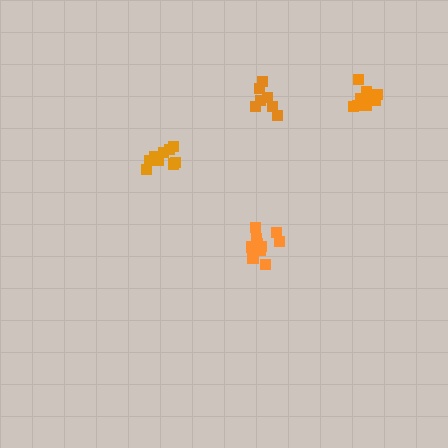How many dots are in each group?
Group 1: 7 dots, Group 2: 10 dots, Group 3: 10 dots, Group 4: 11 dots (38 total).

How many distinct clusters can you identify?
There are 4 distinct clusters.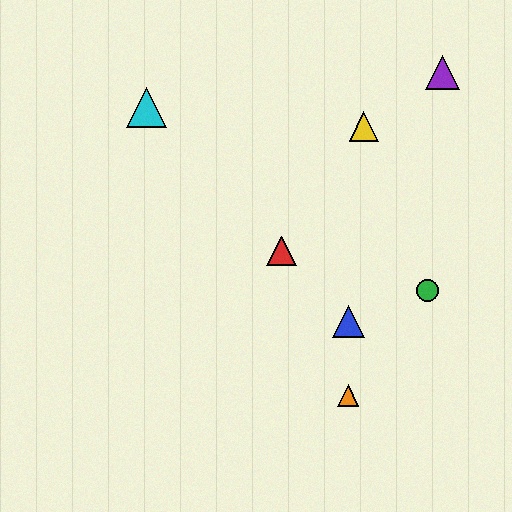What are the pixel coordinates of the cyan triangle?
The cyan triangle is at (147, 108).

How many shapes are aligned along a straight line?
3 shapes (the red triangle, the blue triangle, the cyan triangle) are aligned along a straight line.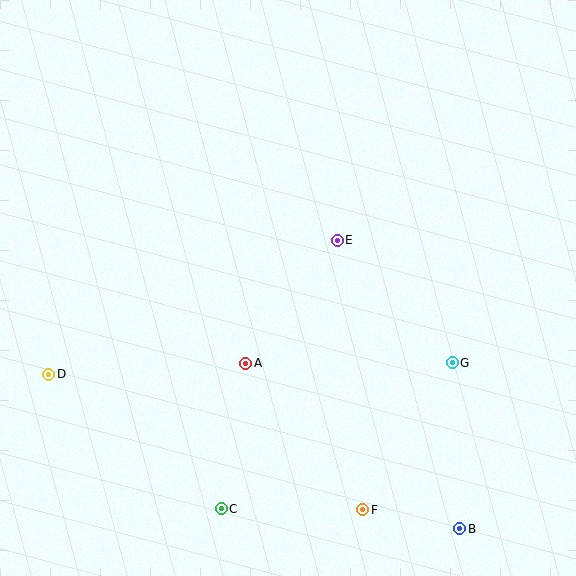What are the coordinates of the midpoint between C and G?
The midpoint between C and G is at (337, 436).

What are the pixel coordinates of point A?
Point A is at (246, 363).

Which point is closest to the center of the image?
Point E at (337, 241) is closest to the center.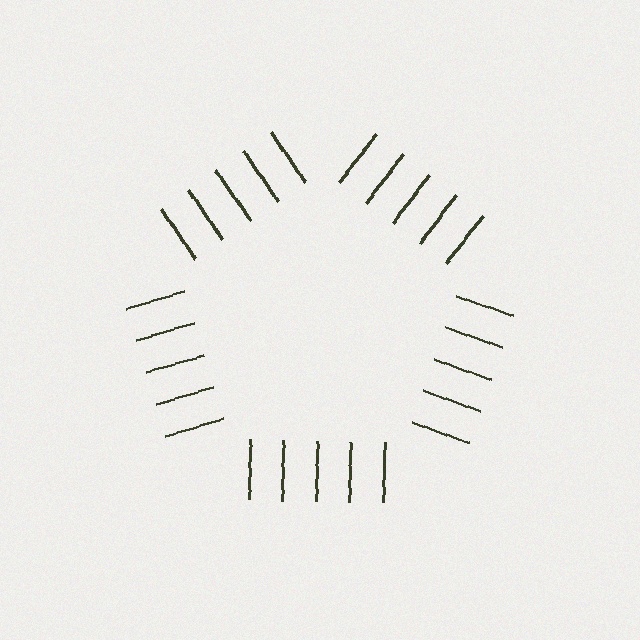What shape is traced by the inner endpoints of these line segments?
An illusory pentagon — the line segments terminate on its edges but no continuous stroke is drawn.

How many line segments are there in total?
25 — 5 along each of the 5 edges.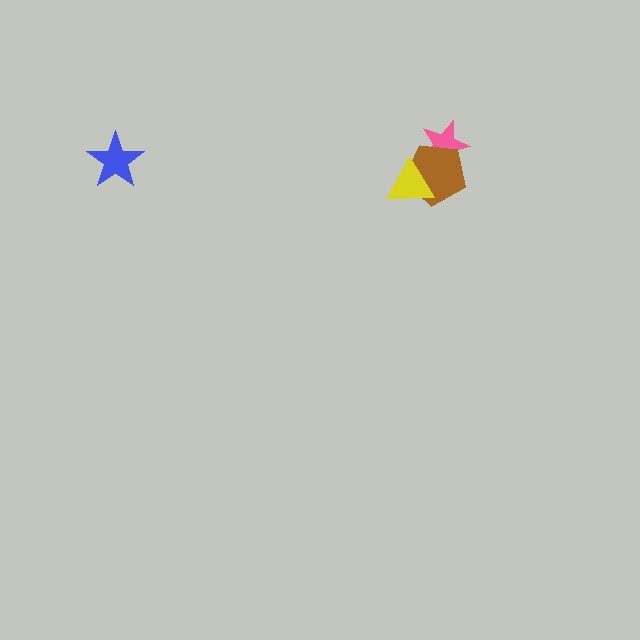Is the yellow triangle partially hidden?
No, no other shape covers it.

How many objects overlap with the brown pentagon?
2 objects overlap with the brown pentagon.